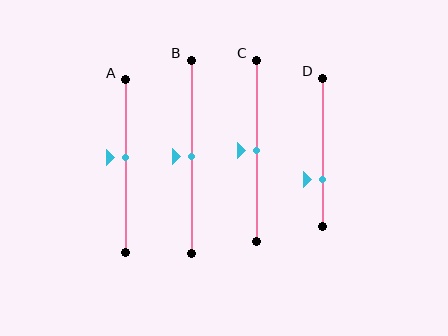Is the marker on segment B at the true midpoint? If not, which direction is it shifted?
Yes, the marker on segment B is at the true midpoint.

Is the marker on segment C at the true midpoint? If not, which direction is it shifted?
Yes, the marker on segment C is at the true midpoint.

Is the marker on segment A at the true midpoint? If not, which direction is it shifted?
No, the marker on segment A is shifted upward by about 5% of the segment length.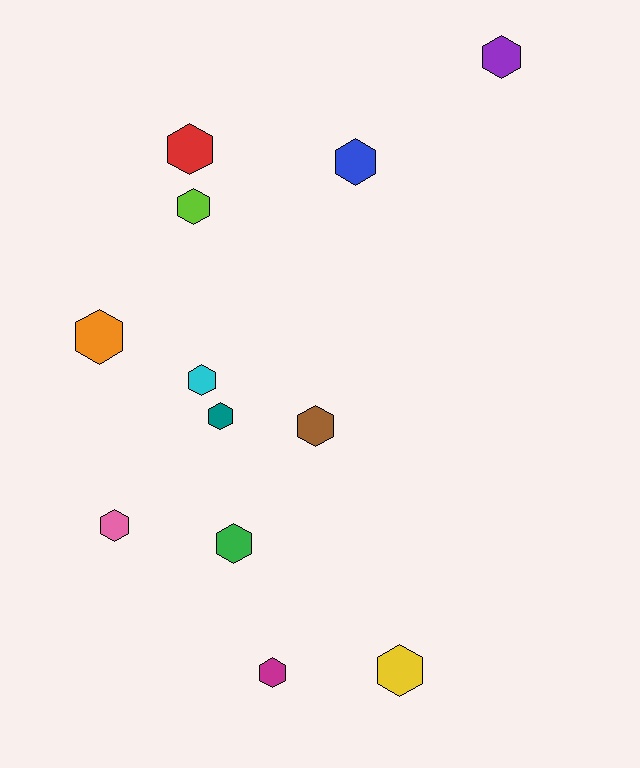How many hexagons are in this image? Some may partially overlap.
There are 12 hexagons.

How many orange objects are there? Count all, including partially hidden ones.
There is 1 orange object.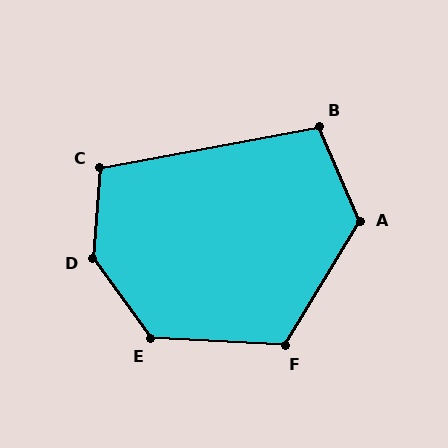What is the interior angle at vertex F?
Approximately 118 degrees (obtuse).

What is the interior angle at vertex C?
Approximately 106 degrees (obtuse).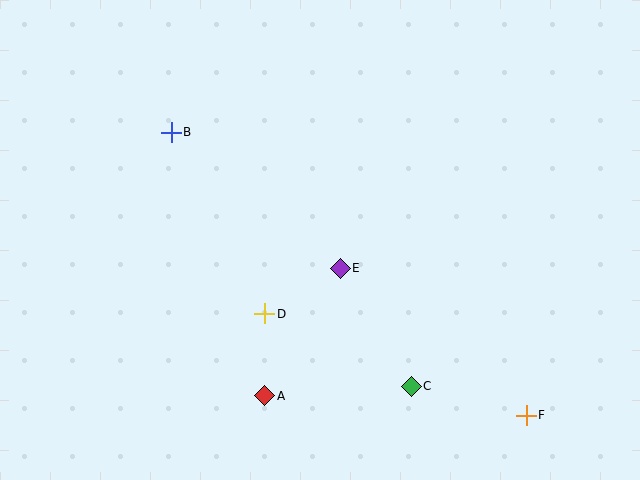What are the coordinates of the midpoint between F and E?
The midpoint between F and E is at (433, 342).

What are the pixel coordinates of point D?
Point D is at (265, 314).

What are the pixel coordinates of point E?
Point E is at (340, 268).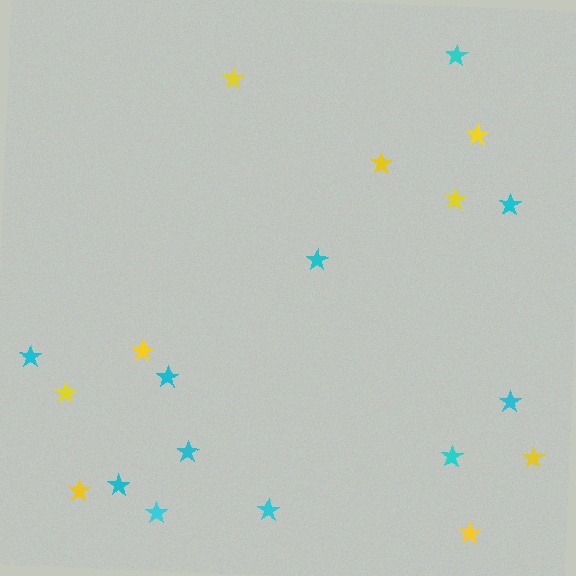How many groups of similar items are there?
There are 2 groups: one group of yellow stars (9) and one group of cyan stars (11).